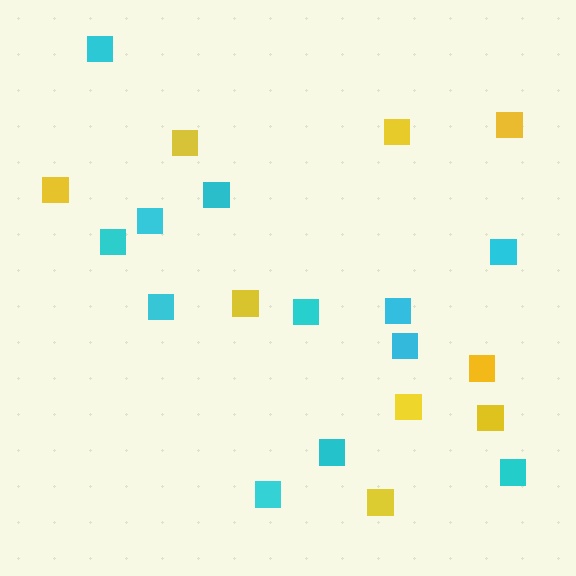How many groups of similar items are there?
There are 2 groups: one group of yellow squares (9) and one group of cyan squares (12).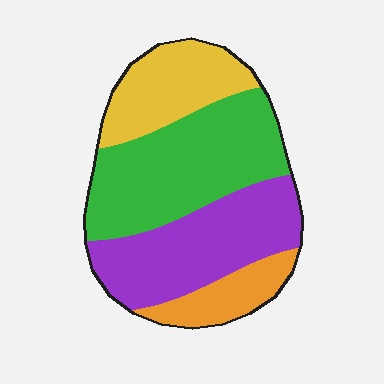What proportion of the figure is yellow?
Yellow takes up about one fifth (1/5) of the figure.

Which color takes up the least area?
Orange, at roughly 10%.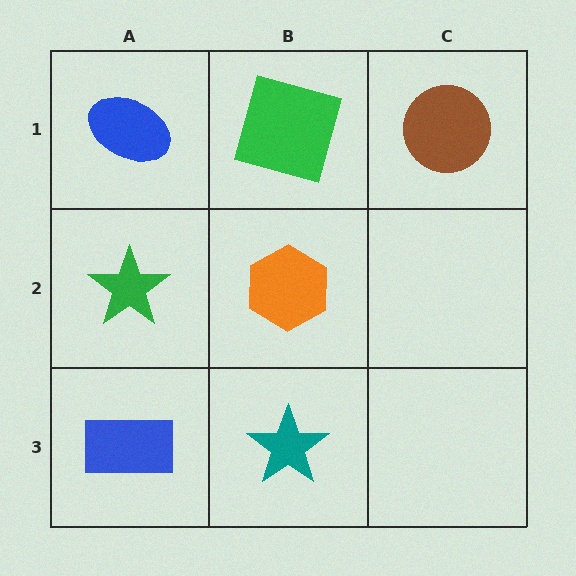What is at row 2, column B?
An orange hexagon.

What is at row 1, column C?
A brown circle.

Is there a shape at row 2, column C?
No, that cell is empty.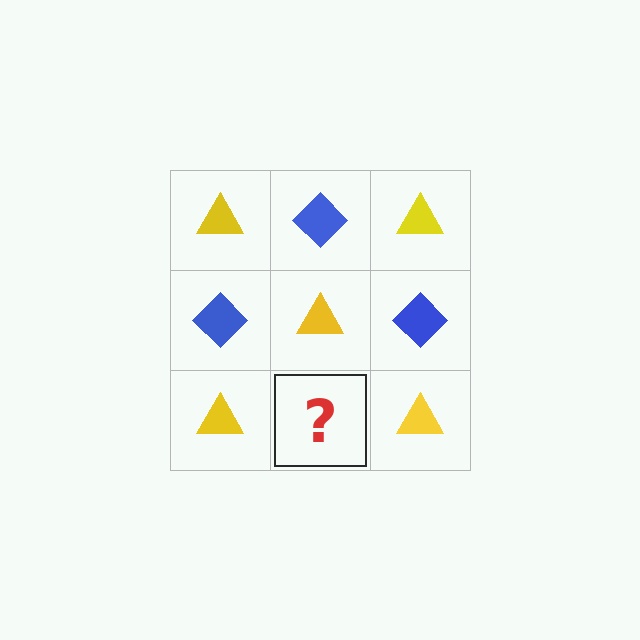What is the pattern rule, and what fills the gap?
The rule is that it alternates yellow triangle and blue diamond in a checkerboard pattern. The gap should be filled with a blue diamond.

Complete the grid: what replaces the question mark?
The question mark should be replaced with a blue diamond.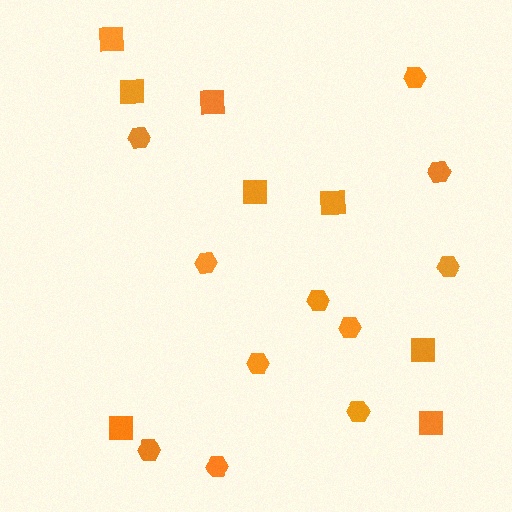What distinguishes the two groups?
There are 2 groups: one group of squares (8) and one group of hexagons (11).